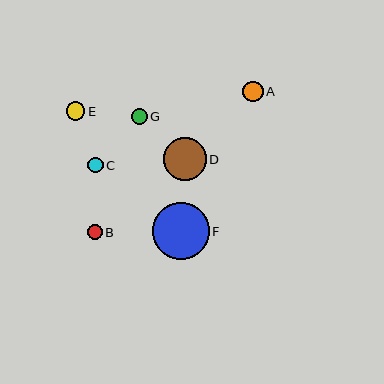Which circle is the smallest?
Circle B is the smallest with a size of approximately 15 pixels.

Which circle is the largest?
Circle F is the largest with a size of approximately 57 pixels.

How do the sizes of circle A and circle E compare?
Circle A and circle E are approximately the same size.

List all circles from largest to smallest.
From largest to smallest: F, D, A, E, C, G, B.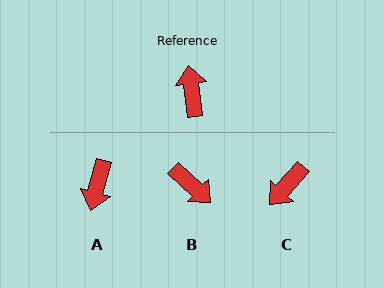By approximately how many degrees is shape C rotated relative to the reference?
Approximately 131 degrees counter-clockwise.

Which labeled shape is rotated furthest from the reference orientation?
A, about 158 degrees away.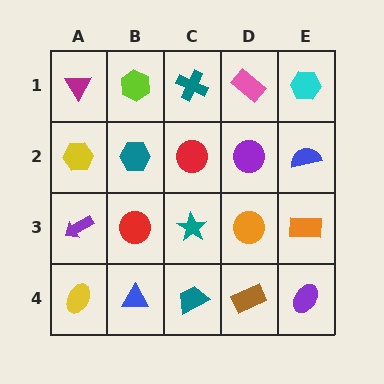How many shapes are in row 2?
5 shapes.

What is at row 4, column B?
A blue triangle.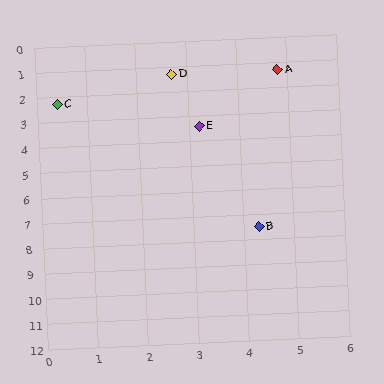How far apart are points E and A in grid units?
Points E and A are about 2.6 grid units apart.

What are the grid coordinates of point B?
Point B is at approximately (4.3, 7.5).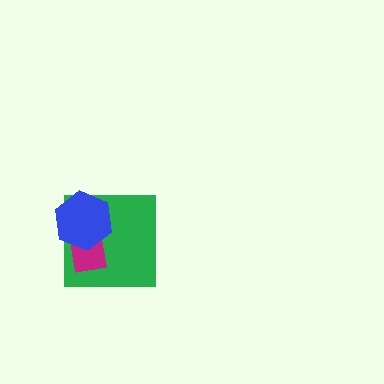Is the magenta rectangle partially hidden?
Yes, it is partially covered by another shape.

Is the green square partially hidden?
Yes, it is partially covered by another shape.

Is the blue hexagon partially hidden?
No, no other shape covers it.